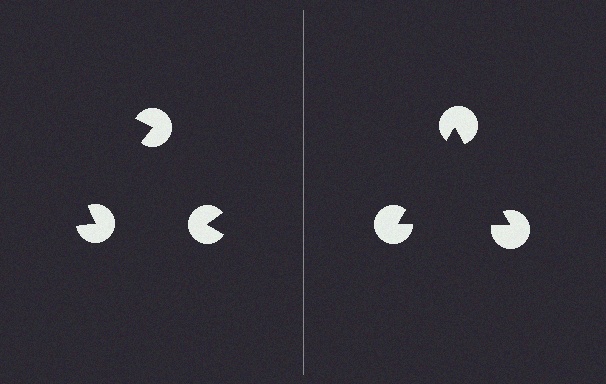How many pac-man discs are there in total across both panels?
6 — 3 on each side.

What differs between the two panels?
The pac-man discs are positioned identically on both sides; only the wedge orientations differ. On the right they align to a triangle; on the left they are misaligned.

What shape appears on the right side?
An illusory triangle.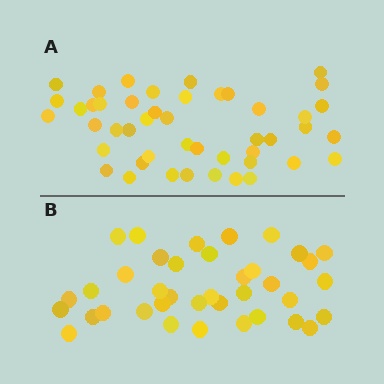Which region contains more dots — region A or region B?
Region A (the top region) has more dots.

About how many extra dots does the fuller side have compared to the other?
Region A has roughly 8 or so more dots than region B.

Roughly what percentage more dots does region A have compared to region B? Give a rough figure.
About 20% more.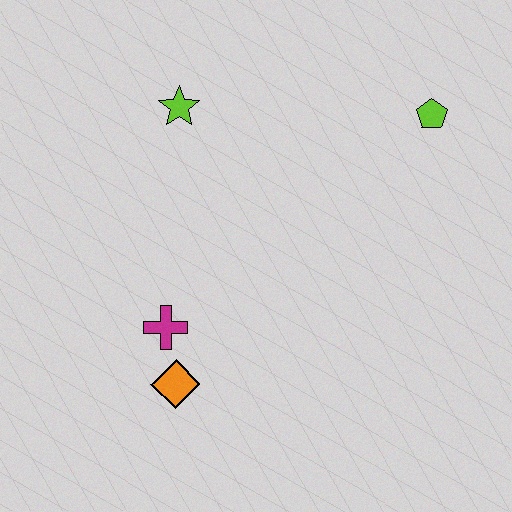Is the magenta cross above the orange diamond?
Yes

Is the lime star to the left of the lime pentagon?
Yes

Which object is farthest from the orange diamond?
The lime pentagon is farthest from the orange diamond.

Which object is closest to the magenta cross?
The orange diamond is closest to the magenta cross.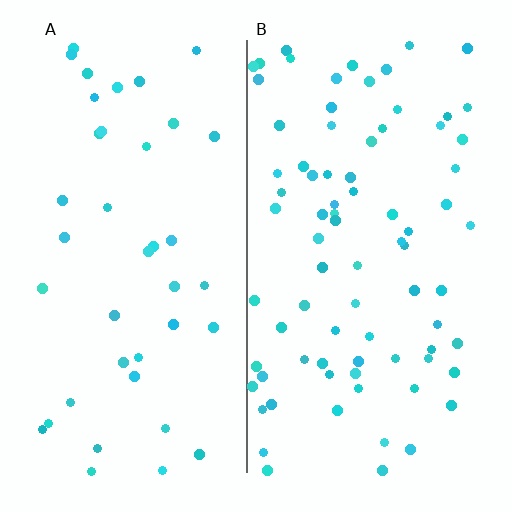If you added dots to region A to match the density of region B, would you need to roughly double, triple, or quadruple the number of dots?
Approximately double.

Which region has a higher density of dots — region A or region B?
B (the right).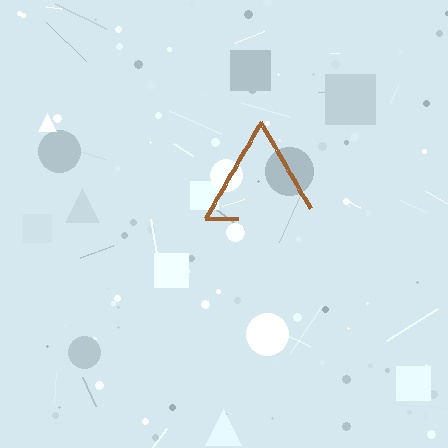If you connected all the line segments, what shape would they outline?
They would outline a triangle.